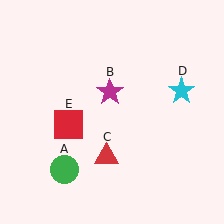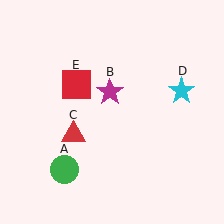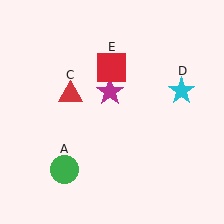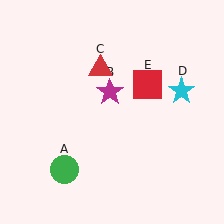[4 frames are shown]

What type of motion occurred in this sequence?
The red triangle (object C), red square (object E) rotated clockwise around the center of the scene.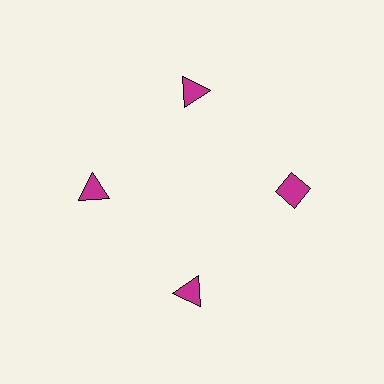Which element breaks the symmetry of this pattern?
The magenta diamond at roughly the 3 o'clock position breaks the symmetry. All other shapes are magenta triangles.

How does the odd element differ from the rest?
It has a different shape: diamond instead of triangle.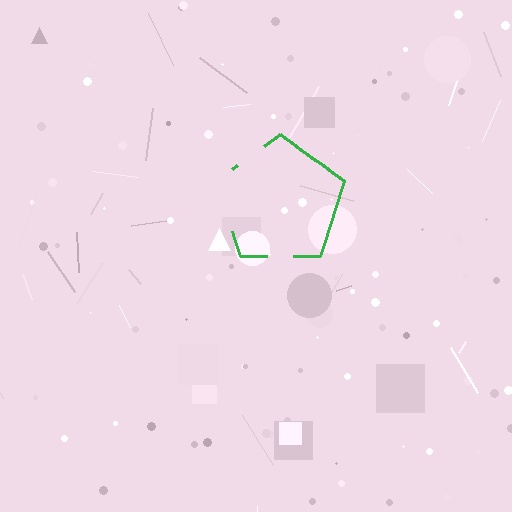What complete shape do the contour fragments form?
The contour fragments form a pentagon.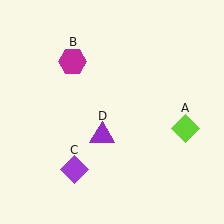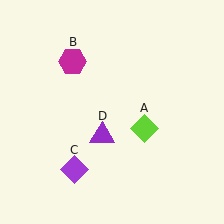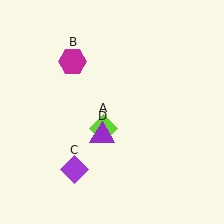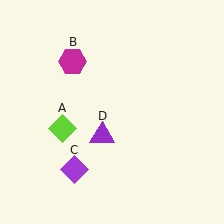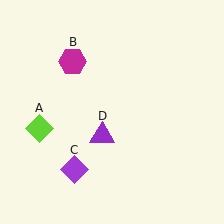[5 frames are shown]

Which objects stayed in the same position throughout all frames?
Magenta hexagon (object B) and purple diamond (object C) and purple triangle (object D) remained stationary.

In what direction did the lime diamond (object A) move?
The lime diamond (object A) moved left.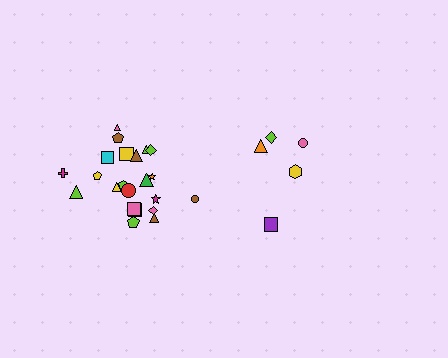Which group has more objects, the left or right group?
The left group.